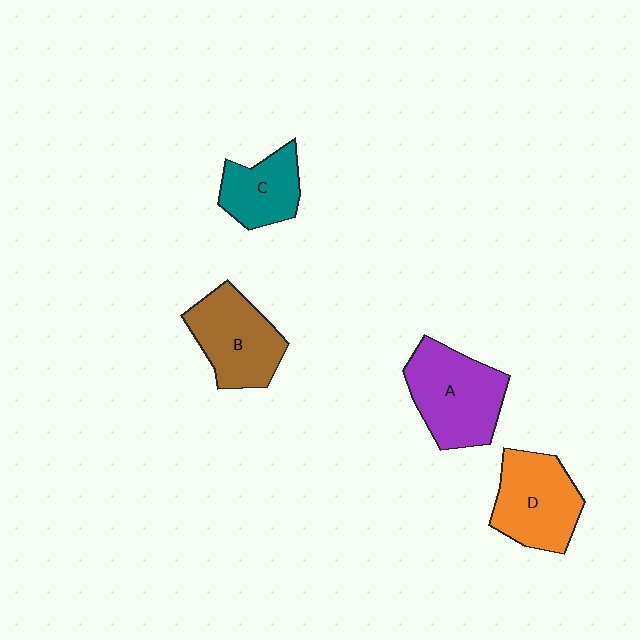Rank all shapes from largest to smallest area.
From largest to smallest: A (purple), D (orange), B (brown), C (teal).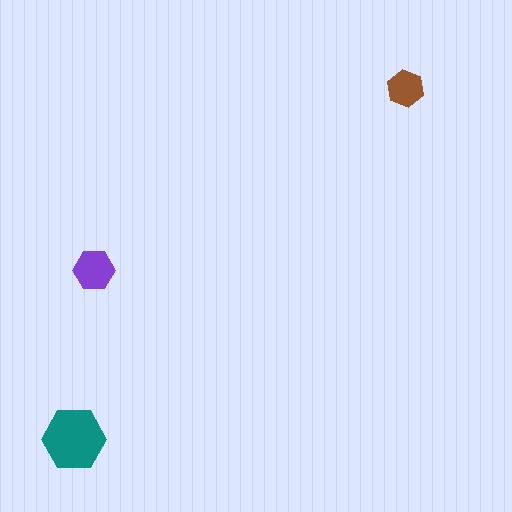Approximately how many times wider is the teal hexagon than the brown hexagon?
About 1.5 times wider.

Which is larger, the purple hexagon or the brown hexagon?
The purple one.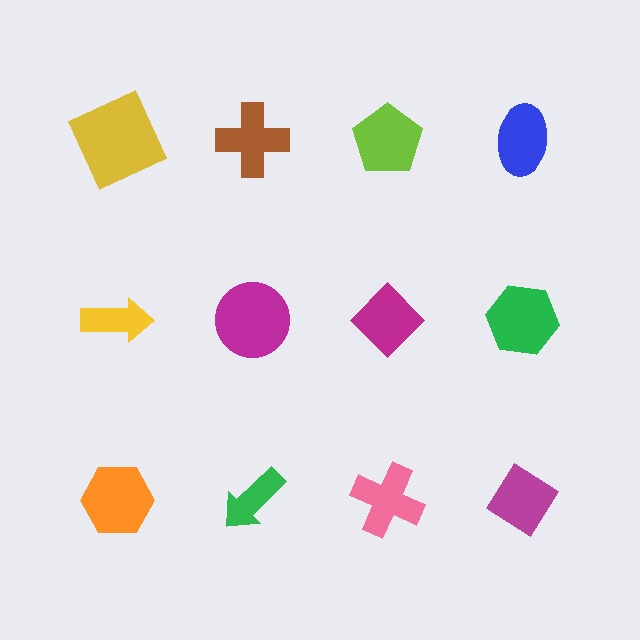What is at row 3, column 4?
A magenta diamond.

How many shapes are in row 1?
4 shapes.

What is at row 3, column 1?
An orange hexagon.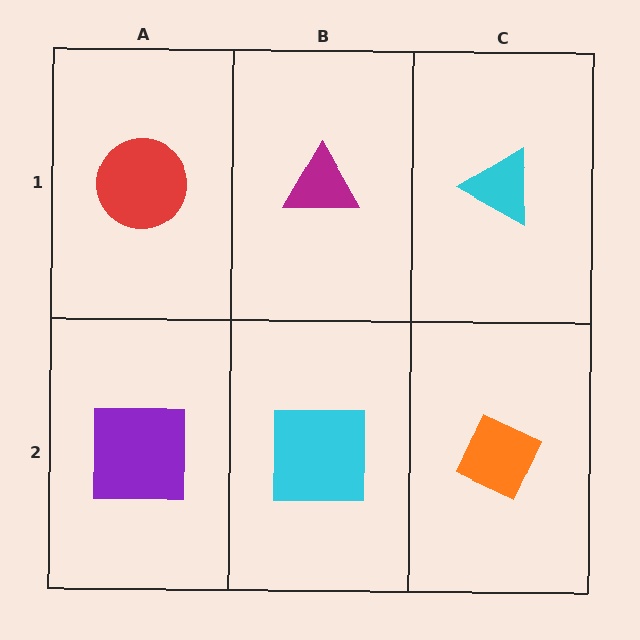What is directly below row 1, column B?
A cyan square.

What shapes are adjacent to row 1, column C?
An orange diamond (row 2, column C), a magenta triangle (row 1, column B).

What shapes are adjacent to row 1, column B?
A cyan square (row 2, column B), a red circle (row 1, column A), a cyan triangle (row 1, column C).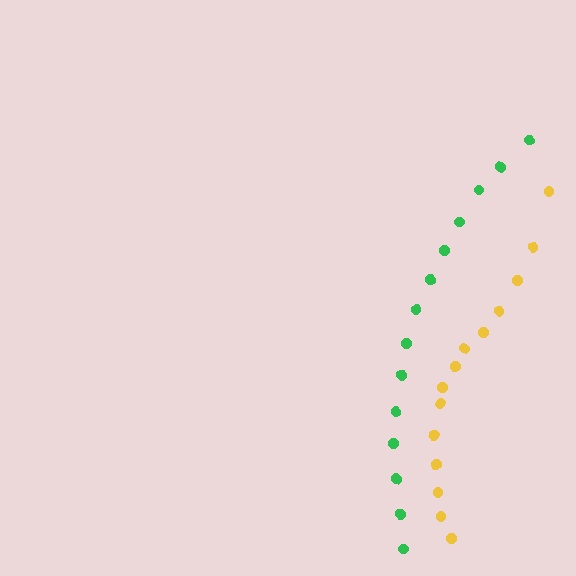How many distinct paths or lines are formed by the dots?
There are 2 distinct paths.